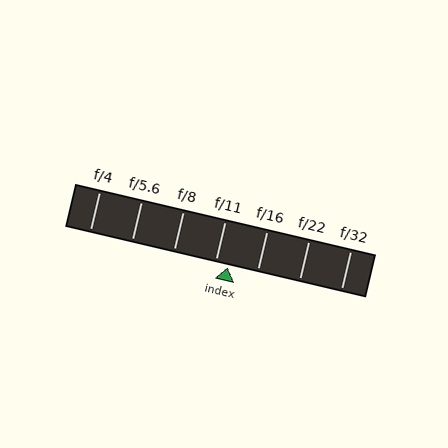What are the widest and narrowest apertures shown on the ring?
The widest aperture shown is f/4 and the narrowest is f/32.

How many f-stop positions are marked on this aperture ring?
There are 7 f-stop positions marked.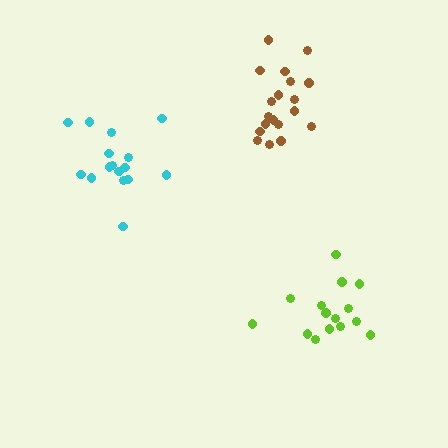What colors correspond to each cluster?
The clusters are colored: lime, cyan, brown.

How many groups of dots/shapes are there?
There are 3 groups.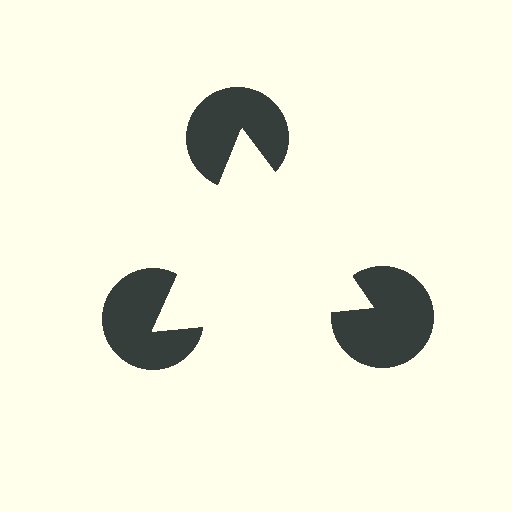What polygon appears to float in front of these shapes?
An illusory triangle — its edges are inferred from the aligned wedge cuts in the pac-man discs, not physically drawn.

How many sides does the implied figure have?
3 sides.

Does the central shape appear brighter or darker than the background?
It typically appears slightly brighter than the background, even though no actual brightness change is drawn.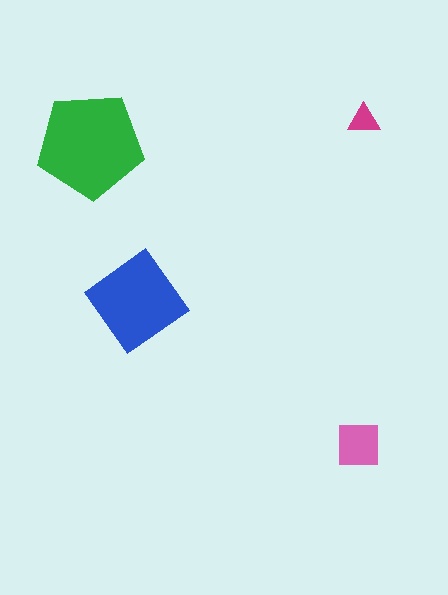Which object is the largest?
The green pentagon.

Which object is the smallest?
The magenta triangle.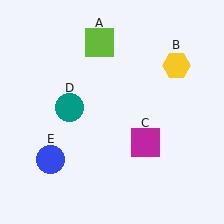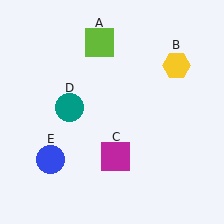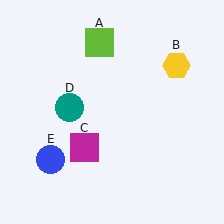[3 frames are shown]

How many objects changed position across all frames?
1 object changed position: magenta square (object C).